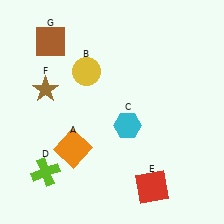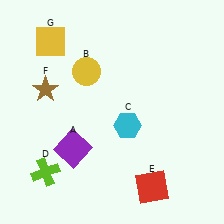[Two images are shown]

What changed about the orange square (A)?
In Image 1, A is orange. In Image 2, it changed to purple.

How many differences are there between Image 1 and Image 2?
There are 2 differences between the two images.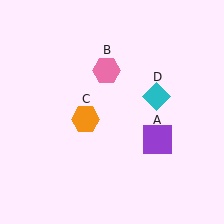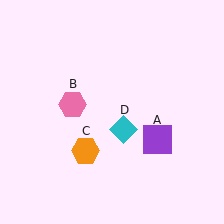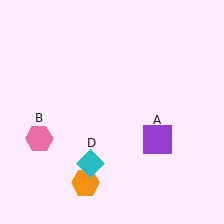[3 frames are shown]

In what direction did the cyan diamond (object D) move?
The cyan diamond (object D) moved down and to the left.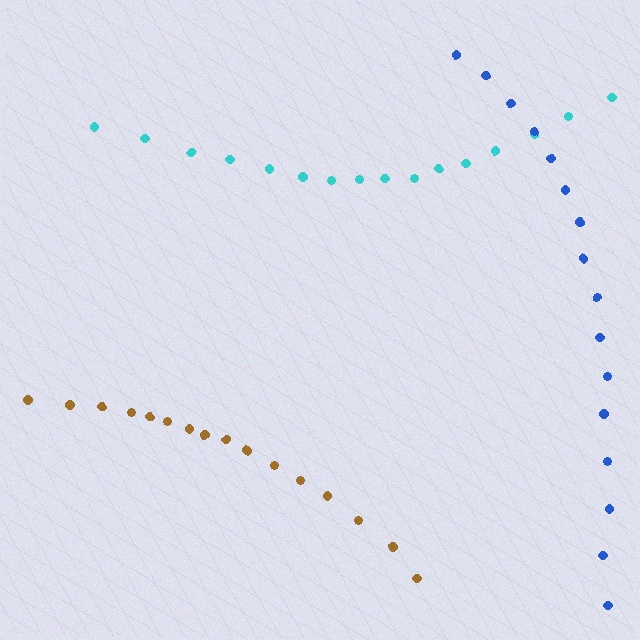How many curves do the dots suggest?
There are 3 distinct paths.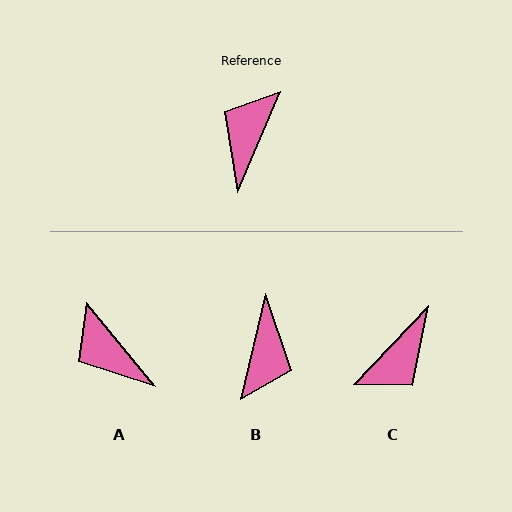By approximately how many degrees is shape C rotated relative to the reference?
Approximately 159 degrees counter-clockwise.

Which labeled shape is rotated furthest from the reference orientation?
B, about 171 degrees away.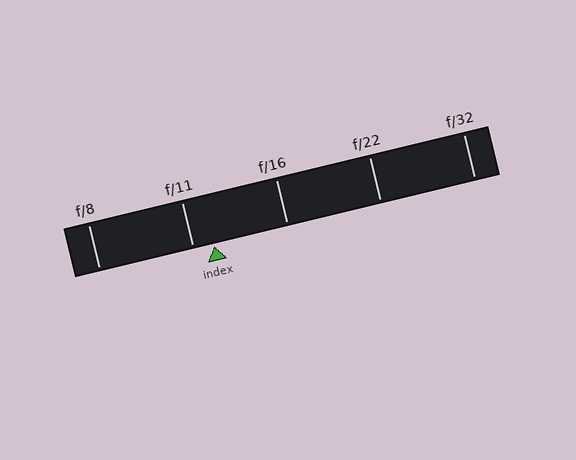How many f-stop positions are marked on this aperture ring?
There are 5 f-stop positions marked.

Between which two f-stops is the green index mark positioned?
The index mark is between f/11 and f/16.